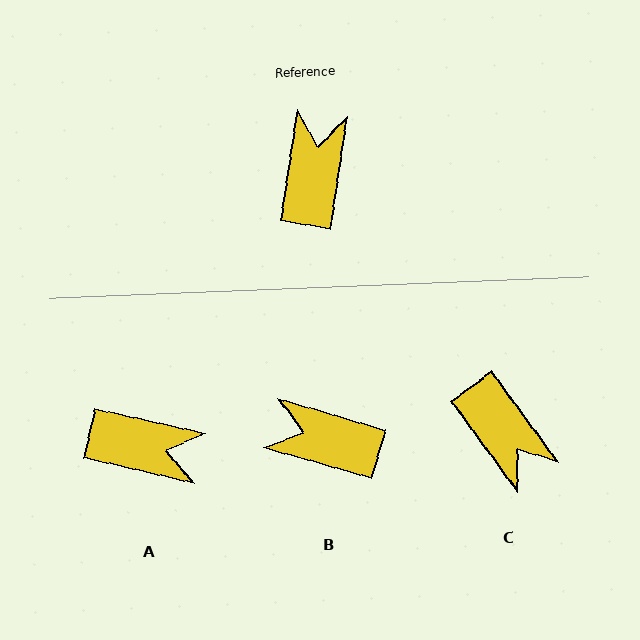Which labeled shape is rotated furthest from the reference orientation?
C, about 135 degrees away.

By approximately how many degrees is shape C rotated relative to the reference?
Approximately 135 degrees clockwise.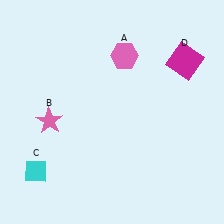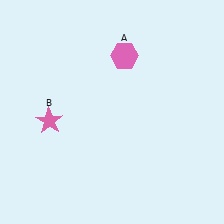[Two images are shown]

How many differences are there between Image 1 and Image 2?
There are 2 differences between the two images.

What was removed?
The cyan diamond (C), the magenta square (D) were removed in Image 2.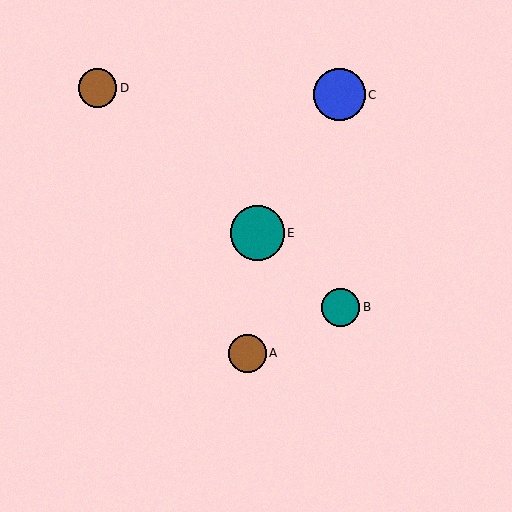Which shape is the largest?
The teal circle (labeled E) is the largest.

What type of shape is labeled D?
Shape D is a brown circle.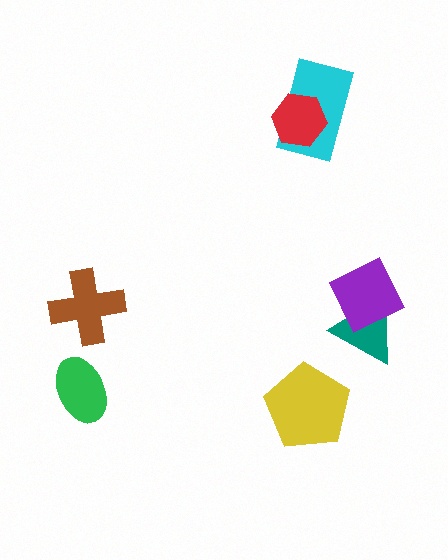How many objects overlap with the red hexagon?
1 object overlaps with the red hexagon.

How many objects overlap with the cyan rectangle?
1 object overlaps with the cyan rectangle.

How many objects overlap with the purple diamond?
1 object overlaps with the purple diamond.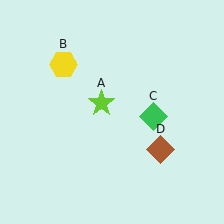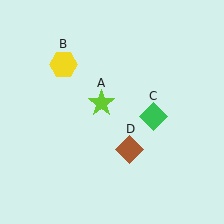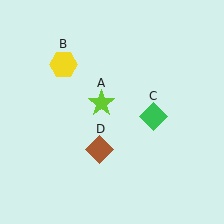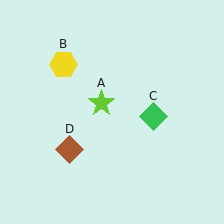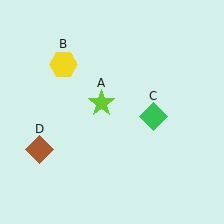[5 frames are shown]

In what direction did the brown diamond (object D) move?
The brown diamond (object D) moved left.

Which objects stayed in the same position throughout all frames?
Lime star (object A) and yellow hexagon (object B) and green diamond (object C) remained stationary.